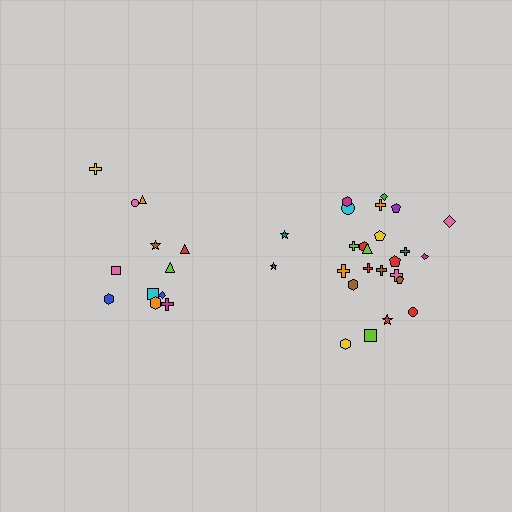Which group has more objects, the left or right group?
The right group.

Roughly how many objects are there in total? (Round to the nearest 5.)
Roughly 35 objects in total.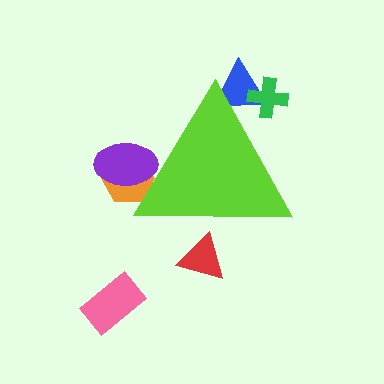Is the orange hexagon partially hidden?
Yes, the orange hexagon is partially hidden behind the lime triangle.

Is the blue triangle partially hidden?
Yes, the blue triangle is partially hidden behind the lime triangle.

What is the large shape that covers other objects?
A lime triangle.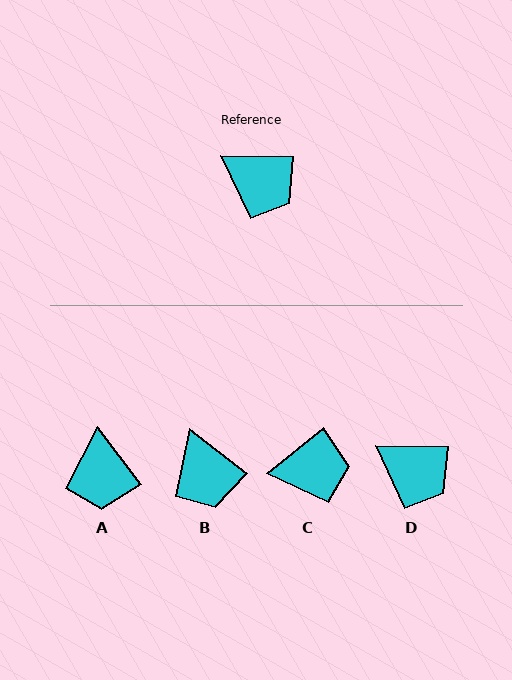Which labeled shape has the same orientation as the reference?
D.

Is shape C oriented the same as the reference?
No, it is off by about 40 degrees.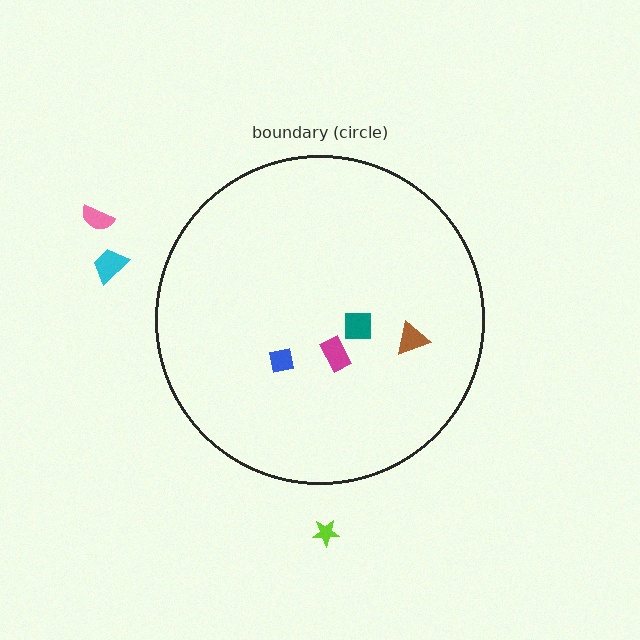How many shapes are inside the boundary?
4 inside, 3 outside.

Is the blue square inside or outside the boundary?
Inside.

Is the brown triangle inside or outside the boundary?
Inside.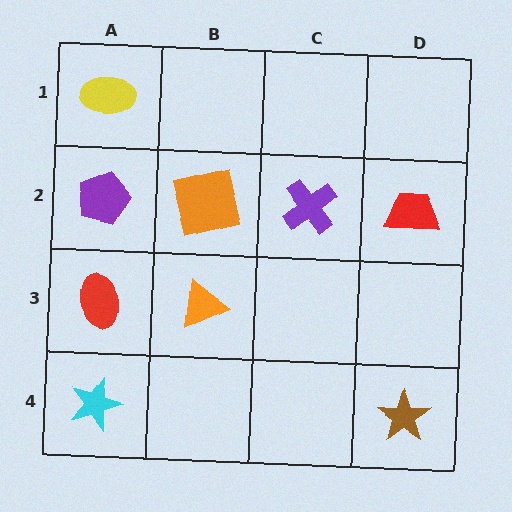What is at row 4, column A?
A cyan star.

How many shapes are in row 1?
1 shape.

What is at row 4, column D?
A brown star.